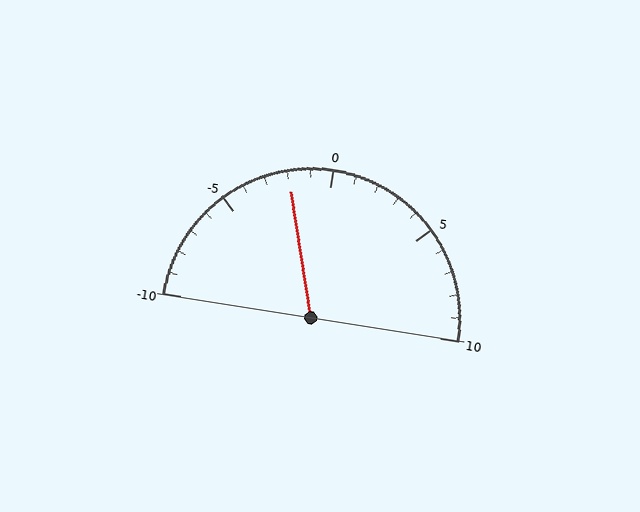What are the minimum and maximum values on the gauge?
The gauge ranges from -10 to 10.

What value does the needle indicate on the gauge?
The needle indicates approximately -2.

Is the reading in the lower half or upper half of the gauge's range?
The reading is in the lower half of the range (-10 to 10).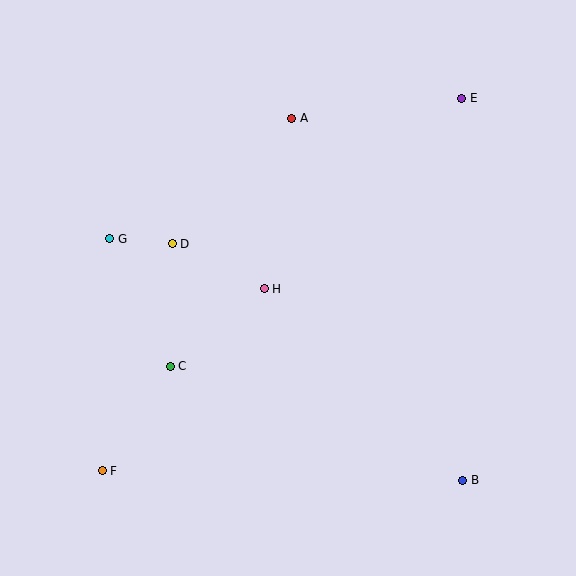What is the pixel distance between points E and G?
The distance between E and G is 379 pixels.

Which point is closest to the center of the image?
Point H at (264, 289) is closest to the center.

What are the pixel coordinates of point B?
Point B is at (463, 480).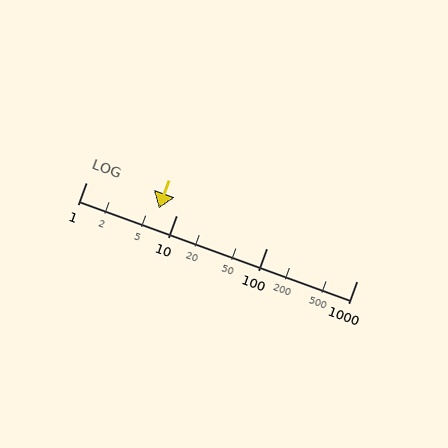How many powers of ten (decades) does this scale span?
The scale spans 3 decades, from 1 to 1000.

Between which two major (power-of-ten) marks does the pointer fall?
The pointer is between 1 and 10.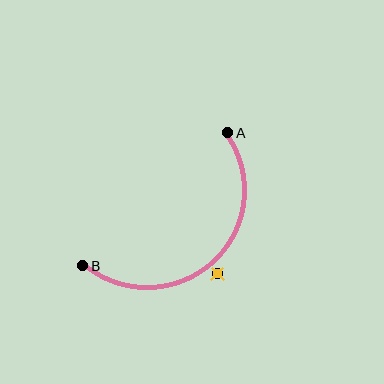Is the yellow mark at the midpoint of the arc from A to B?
No — the yellow mark does not lie on the arc at all. It sits slightly outside the curve.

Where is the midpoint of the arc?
The arc midpoint is the point on the curve farthest from the straight line joining A and B. It sits below and to the right of that line.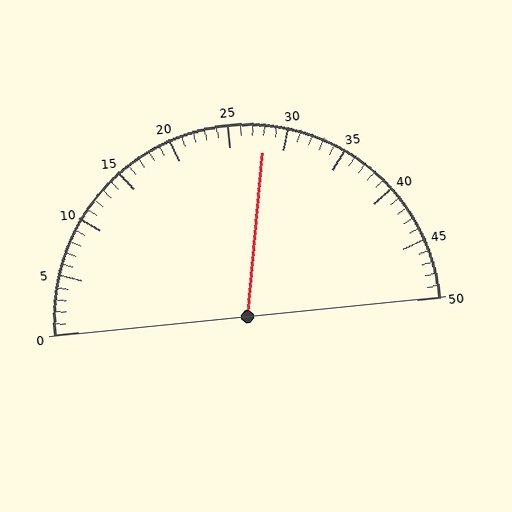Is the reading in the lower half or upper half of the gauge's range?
The reading is in the upper half of the range (0 to 50).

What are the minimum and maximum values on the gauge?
The gauge ranges from 0 to 50.